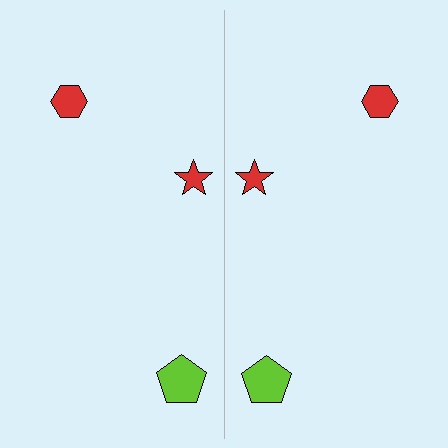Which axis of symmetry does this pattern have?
The pattern has a vertical axis of symmetry running through the center of the image.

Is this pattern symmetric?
Yes, this pattern has bilateral (reflection) symmetry.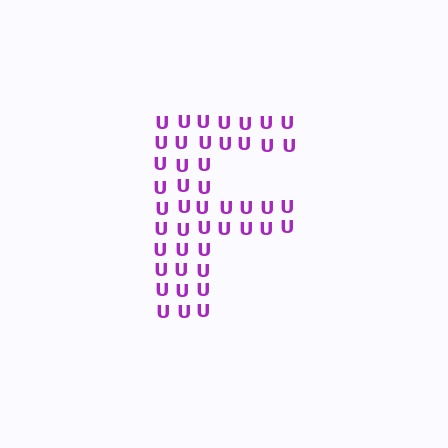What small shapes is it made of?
It is made of small letter U's.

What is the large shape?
The large shape is the letter F.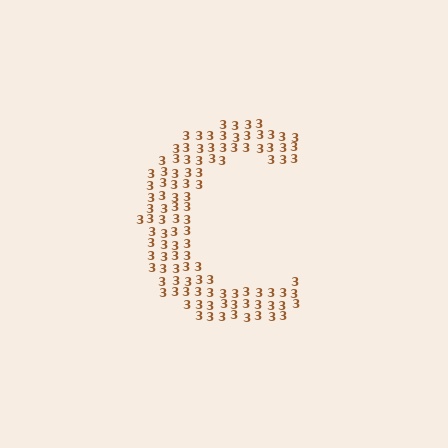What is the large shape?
The large shape is the letter C.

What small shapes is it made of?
It is made of small digit 3's.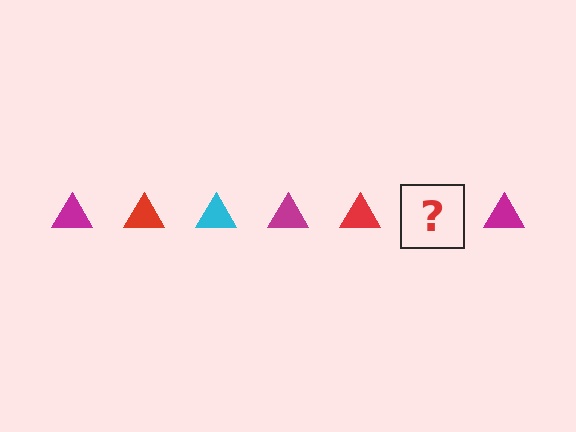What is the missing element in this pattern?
The missing element is a cyan triangle.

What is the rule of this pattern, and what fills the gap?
The rule is that the pattern cycles through magenta, red, cyan triangles. The gap should be filled with a cyan triangle.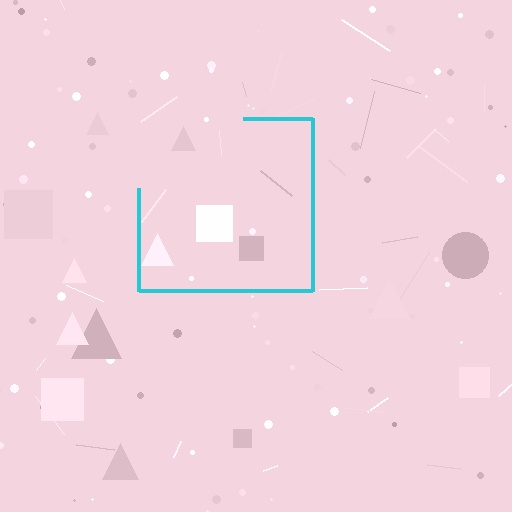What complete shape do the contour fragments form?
The contour fragments form a square.